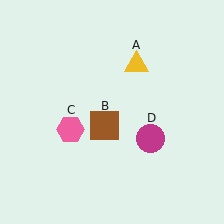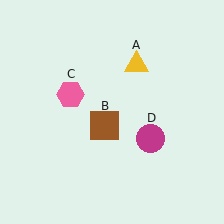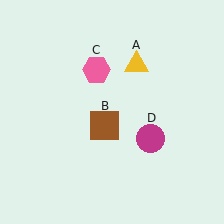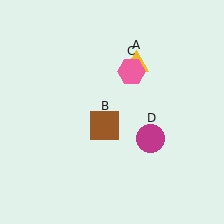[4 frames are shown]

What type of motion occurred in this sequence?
The pink hexagon (object C) rotated clockwise around the center of the scene.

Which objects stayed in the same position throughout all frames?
Yellow triangle (object A) and brown square (object B) and magenta circle (object D) remained stationary.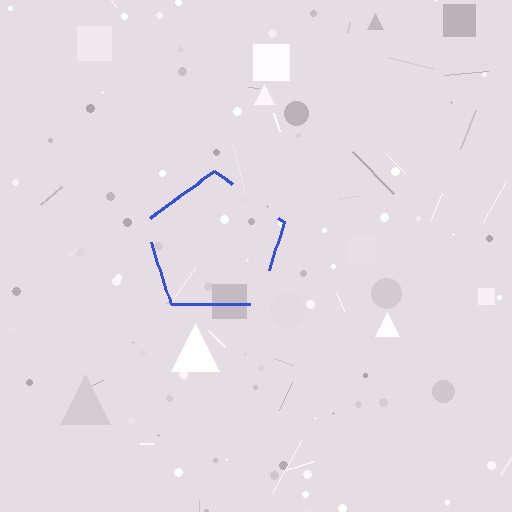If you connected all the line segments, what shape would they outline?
They would outline a pentagon.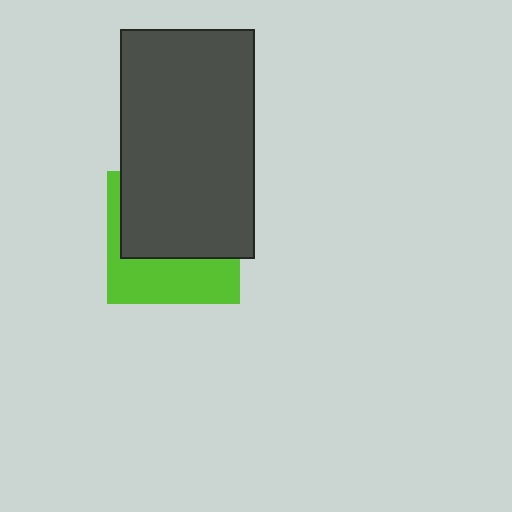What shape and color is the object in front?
The object in front is a dark gray rectangle.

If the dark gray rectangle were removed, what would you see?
You would see the complete lime square.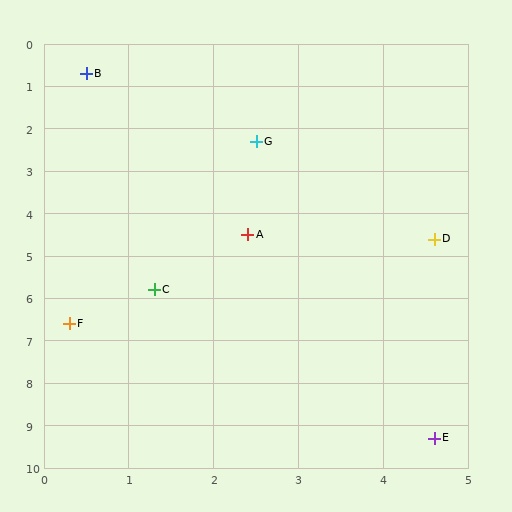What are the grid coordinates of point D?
Point D is at approximately (4.6, 4.6).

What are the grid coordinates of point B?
Point B is at approximately (0.5, 0.7).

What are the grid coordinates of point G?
Point G is at approximately (2.5, 2.3).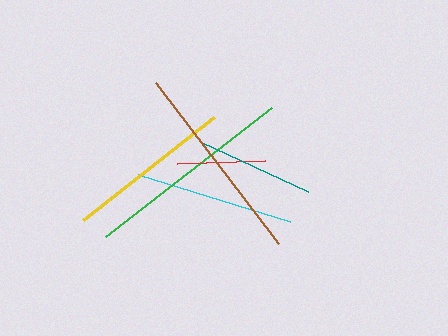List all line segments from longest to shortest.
From longest to shortest: green, brown, yellow, cyan, teal, red.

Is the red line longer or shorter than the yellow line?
The yellow line is longer than the red line.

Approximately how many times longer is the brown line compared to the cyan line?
The brown line is approximately 1.3 times the length of the cyan line.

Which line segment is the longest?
The green line is the longest at approximately 210 pixels.